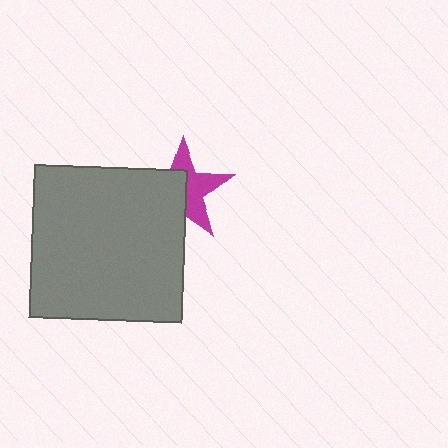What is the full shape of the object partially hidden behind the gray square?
The partially hidden object is a magenta star.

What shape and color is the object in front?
The object in front is a gray square.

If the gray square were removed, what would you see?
You would see the complete magenta star.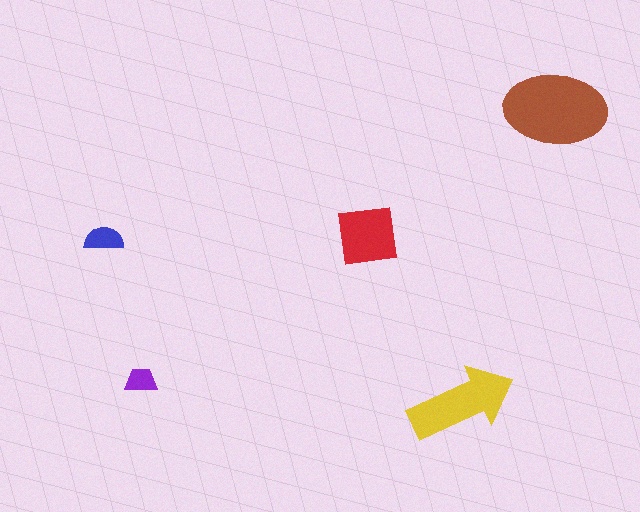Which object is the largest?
The brown ellipse.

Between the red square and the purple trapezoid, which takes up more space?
The red square.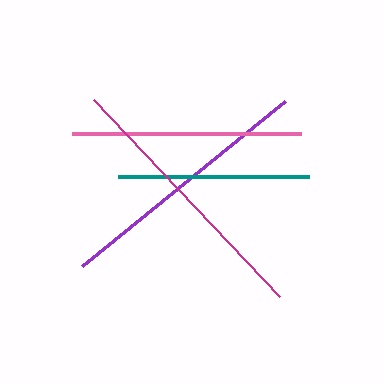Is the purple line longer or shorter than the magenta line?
The magenta line is longer than the purple line.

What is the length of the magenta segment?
The magenta segment is approximately 271 pixels long.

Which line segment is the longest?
The magenta line is the longest at approximately 271 pixels.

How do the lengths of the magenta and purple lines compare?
The magenta and purple lines are approximately the same length.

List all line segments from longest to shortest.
From longest to shortest: magenta, purple, pink, teal.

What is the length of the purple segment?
The purple segment is approximately 262 pixels long.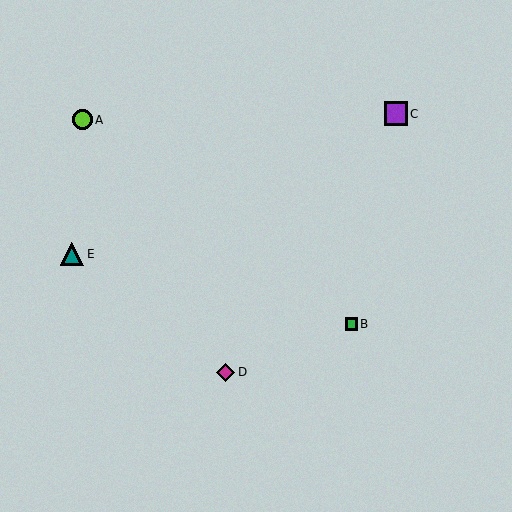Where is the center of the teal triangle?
The center of the teal triangle is at (72, 254).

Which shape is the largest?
The teal triangle (labeled E) is the largest.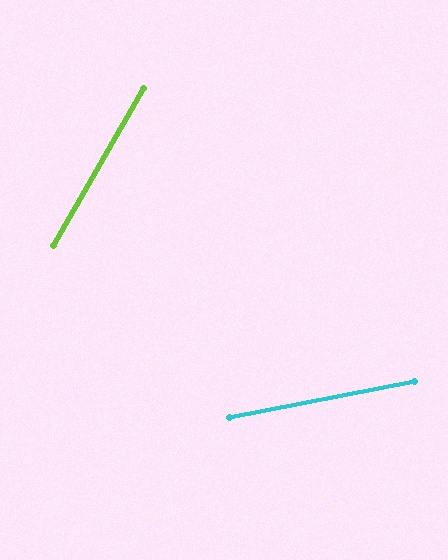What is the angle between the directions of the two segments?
Approximately 49 degrees.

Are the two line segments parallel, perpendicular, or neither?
Neither parallel nor perpendicular — they differ by about 49°.